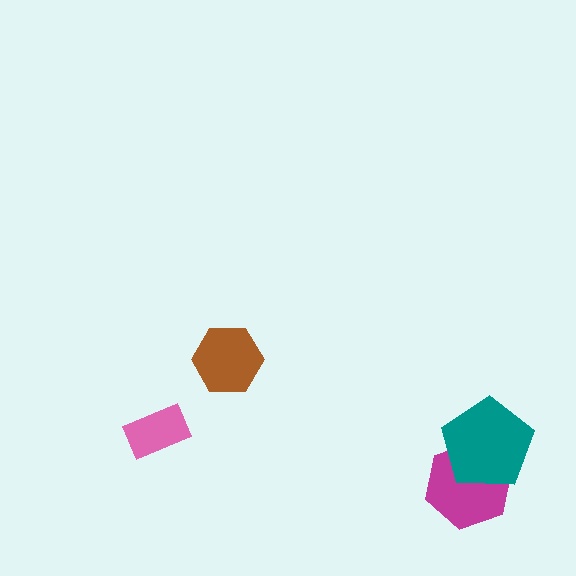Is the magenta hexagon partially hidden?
Yes, it is partially covered by another shape.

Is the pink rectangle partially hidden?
No, no other shape covers it.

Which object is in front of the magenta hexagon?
The teal pentagon is in front of the magenta hexagon.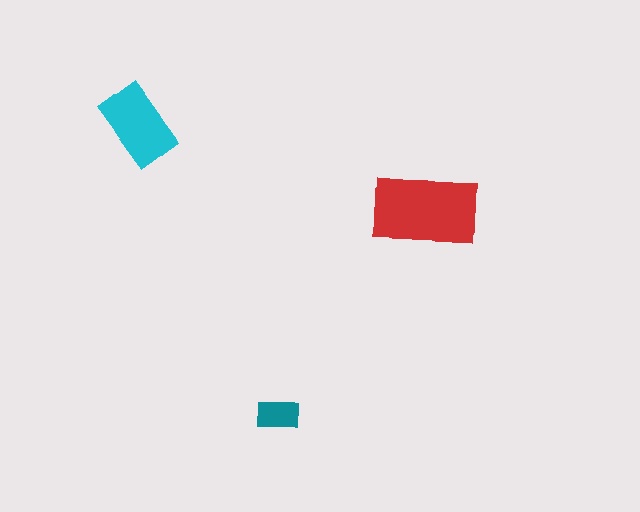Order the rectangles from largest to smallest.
the red one, the cyan one, the teal one.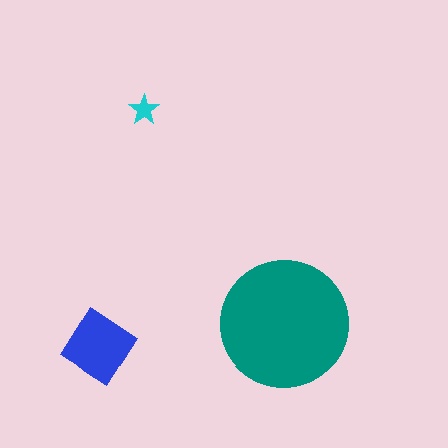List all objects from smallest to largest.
The cyan star, the blue diamond, the teal circle.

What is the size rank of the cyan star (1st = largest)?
3rd.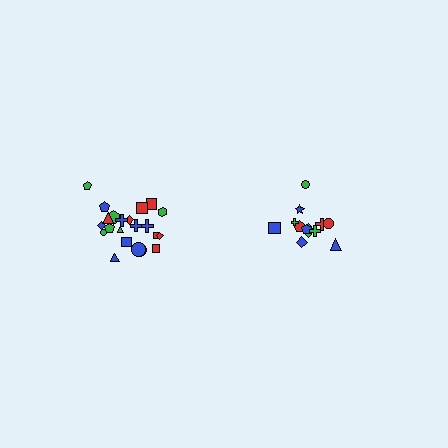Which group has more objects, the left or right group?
The left group.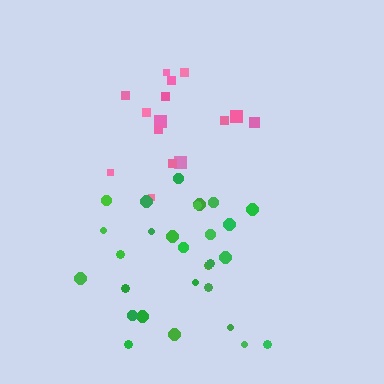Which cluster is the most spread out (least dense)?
Pink.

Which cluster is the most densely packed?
Green.